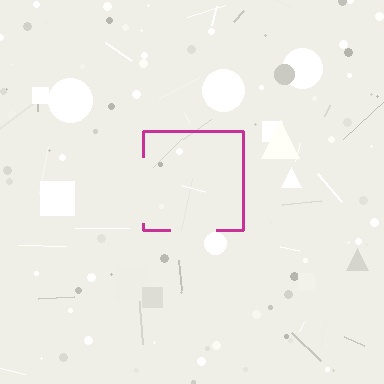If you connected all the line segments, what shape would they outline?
They would outline a square.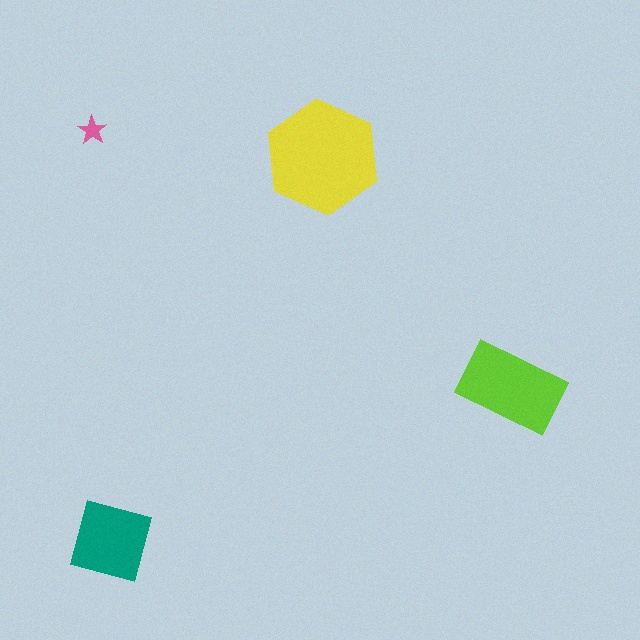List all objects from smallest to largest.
The pink star, the teal square, the lime rectangle, the yellow hexagon.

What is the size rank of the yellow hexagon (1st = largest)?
1st.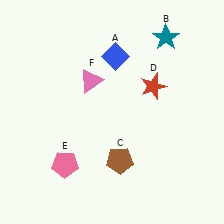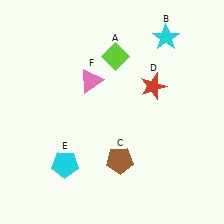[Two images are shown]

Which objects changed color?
A changed from blue to lime. B changed from teal to cyan. E changed from pink to cyan.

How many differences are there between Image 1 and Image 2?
There are 3 differences between the two images.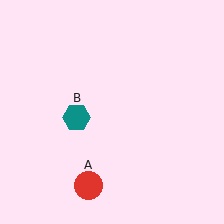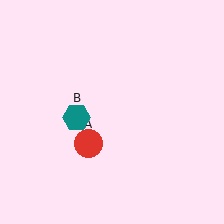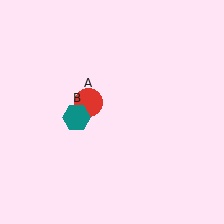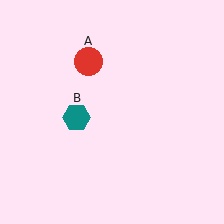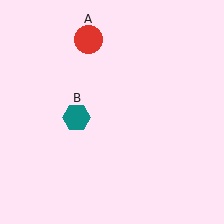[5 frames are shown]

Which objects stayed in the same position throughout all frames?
Teal hexagon (object B) remained stationary.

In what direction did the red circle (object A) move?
The red circle (object A) moved up.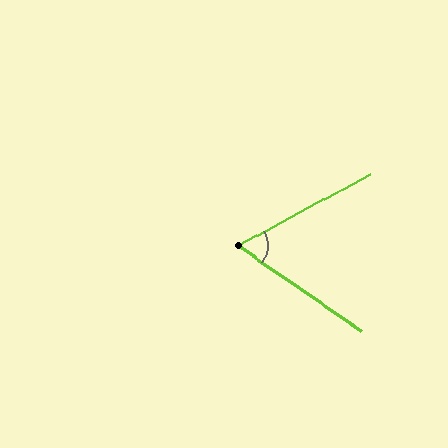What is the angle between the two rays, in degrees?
Approximately 63 degrees.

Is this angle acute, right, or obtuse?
It is acute.